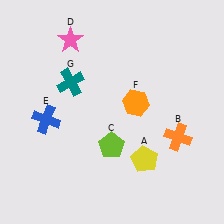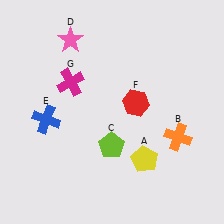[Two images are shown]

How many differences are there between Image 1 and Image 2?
There are 2 differences between the two images.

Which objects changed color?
F changed from orange to red. G changed from teal to magenta.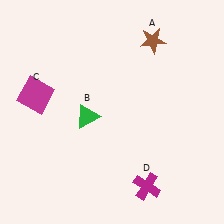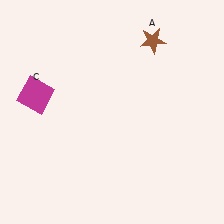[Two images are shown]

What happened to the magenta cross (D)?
The magenta cross (D) was removed in Image 2. It was in the bottom-right area of Image 1.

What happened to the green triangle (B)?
The green triangle (B) was removed in Image 2. It was in the bottom-left area of Image 1.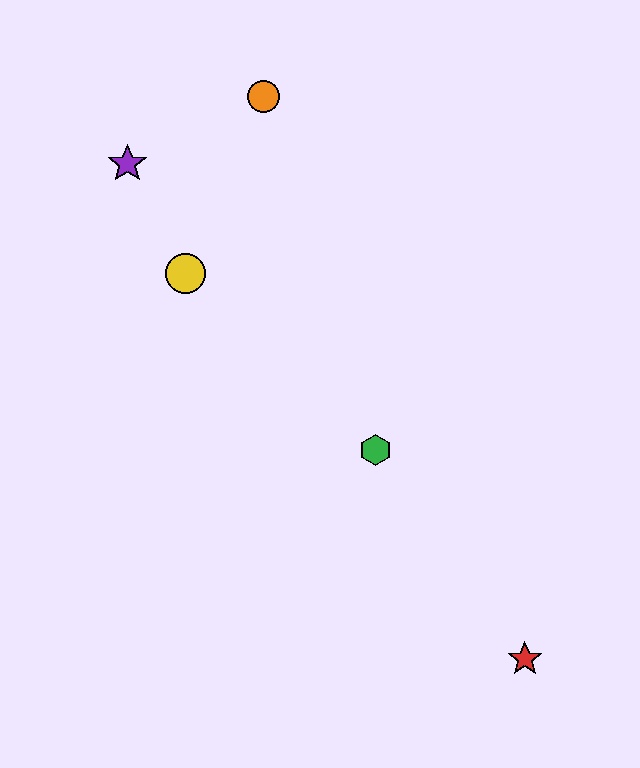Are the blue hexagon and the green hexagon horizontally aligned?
Yes, both are at y≈450.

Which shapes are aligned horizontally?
The blue hexagon, the green hexagon are aligned horizontally.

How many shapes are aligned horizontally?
2 shapes (the blue hexagon, the green hexagon) are aligned horizontally.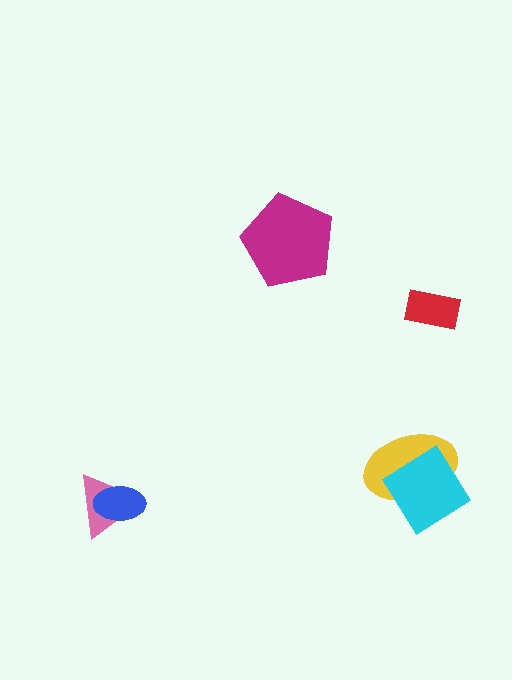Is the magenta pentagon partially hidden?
No, no other shape covers it.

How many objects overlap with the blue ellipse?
1 object overlaps with the blue ellipse.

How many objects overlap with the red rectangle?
0 objects overlap with the red rectangle.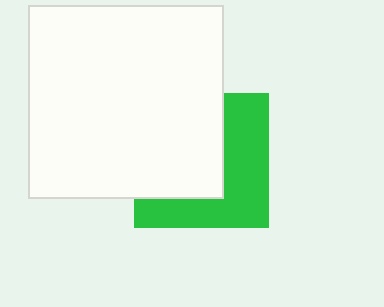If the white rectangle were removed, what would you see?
You would see the complete green square.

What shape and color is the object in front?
The object in front is a white rectangle.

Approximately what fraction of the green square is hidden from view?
Roughly 52% of the green square is hidden behind the white rectangle.